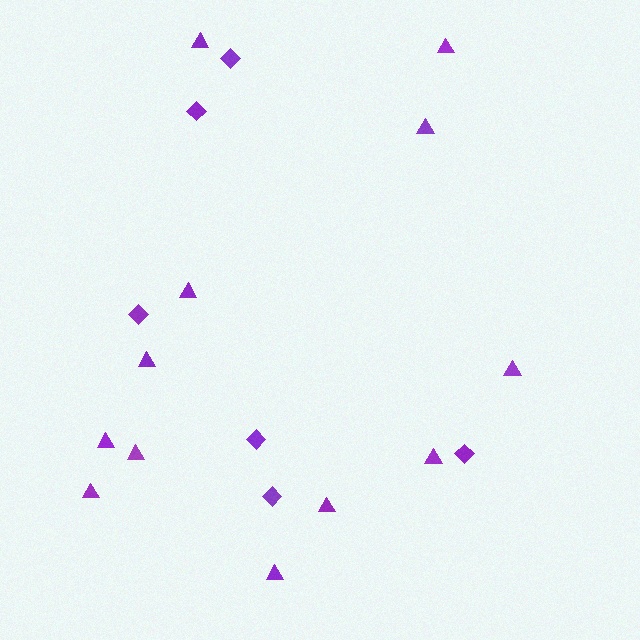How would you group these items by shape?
There are 2 groups: one group of diamonds (6) and one group of triangles (12).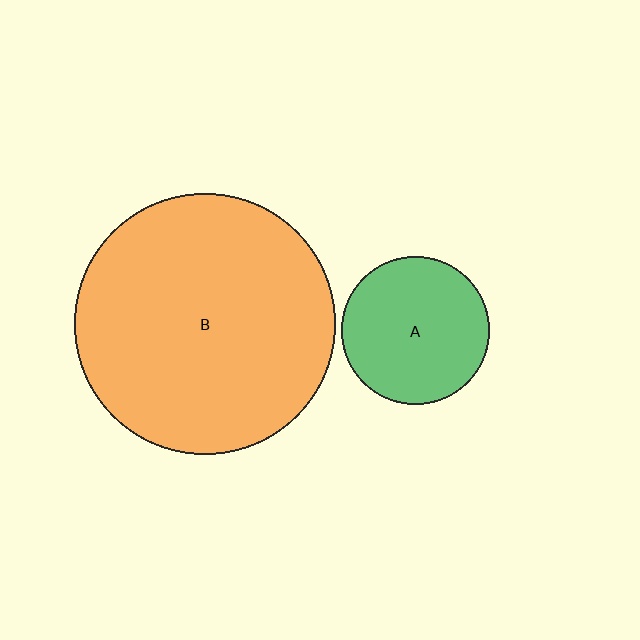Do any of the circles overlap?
No, none of the circles overlap.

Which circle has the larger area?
Circle B (orange).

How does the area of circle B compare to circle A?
Approximately 3.1 times.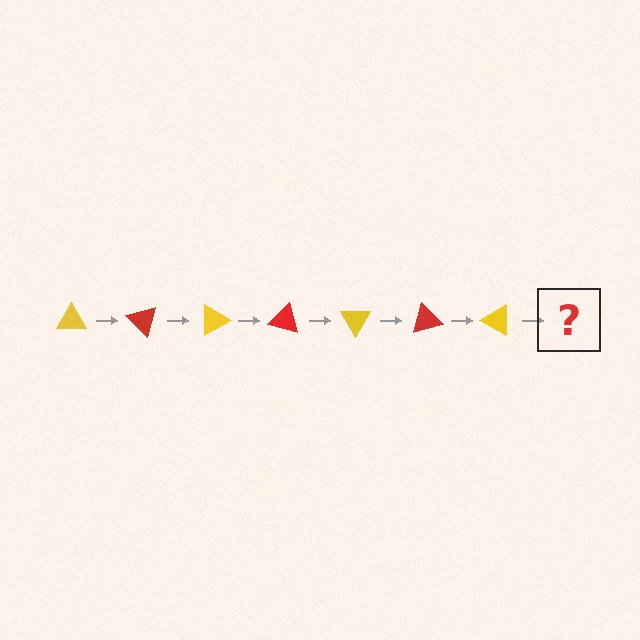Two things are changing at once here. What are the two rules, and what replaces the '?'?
The two rules are that it rotates 45 degrees each step and the color cycles through yellow and red. The '?' should be a red triangle, rotated 315 degrees from the start.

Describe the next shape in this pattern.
It should be a red triangle, rotated 315 degrees from the start.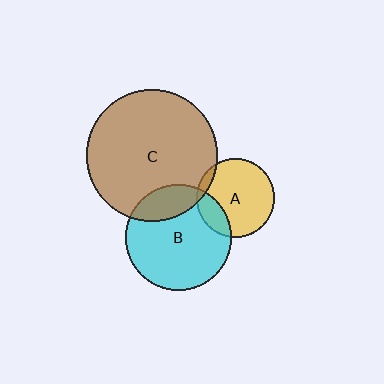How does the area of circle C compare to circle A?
Approximately 2.8 times.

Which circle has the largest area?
Circle C (brown).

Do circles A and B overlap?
Yes.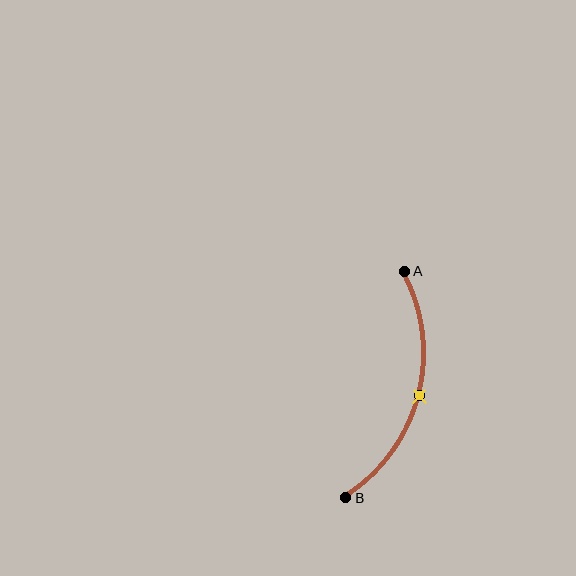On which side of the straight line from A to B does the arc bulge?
The arc bulges to the right of the straight line connecting A and B.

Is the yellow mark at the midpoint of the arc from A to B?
Yes. The yellow mark lies on the arc at equal arc-length from both A and B — it is the arc midpoint.